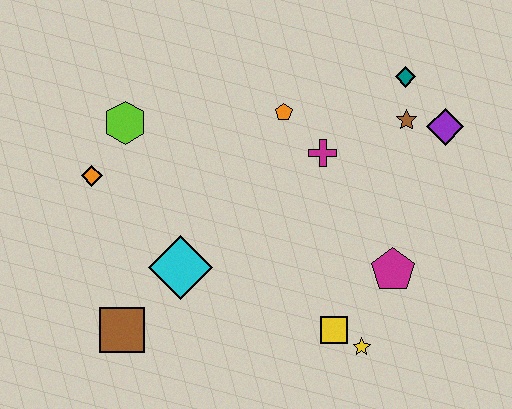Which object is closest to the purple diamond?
The brown star is closest to the purple diamond.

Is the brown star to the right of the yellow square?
Yes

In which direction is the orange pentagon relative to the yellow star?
The orange pentagon is above the yellow star.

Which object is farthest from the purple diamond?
The brown square is farthest from the purple diamond.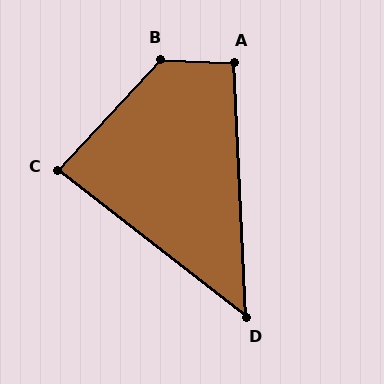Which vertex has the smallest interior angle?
D, at approximately 49 degrees.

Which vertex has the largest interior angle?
B, at approximately 131 degrees.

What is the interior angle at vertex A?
Approximately 95 degrees (obtuse).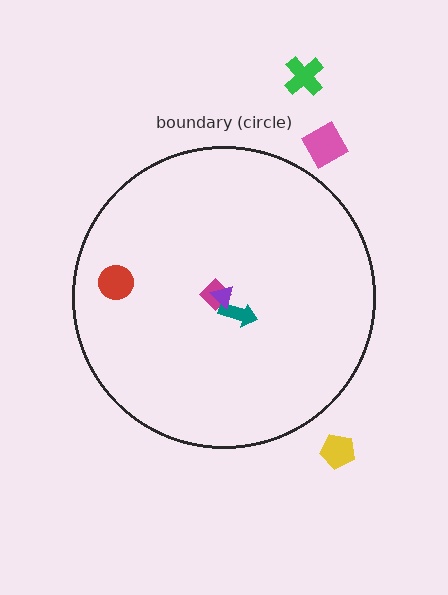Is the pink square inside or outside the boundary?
Outside.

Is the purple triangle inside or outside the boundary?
Inside.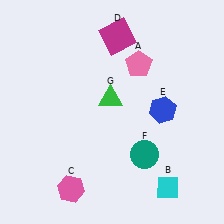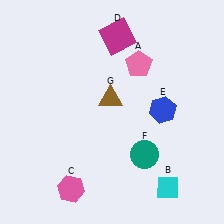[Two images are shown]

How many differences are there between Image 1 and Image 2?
There is 1 difference between the two images.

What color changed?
The triangle (G) changed from green in Image 1 to brown in Image 2.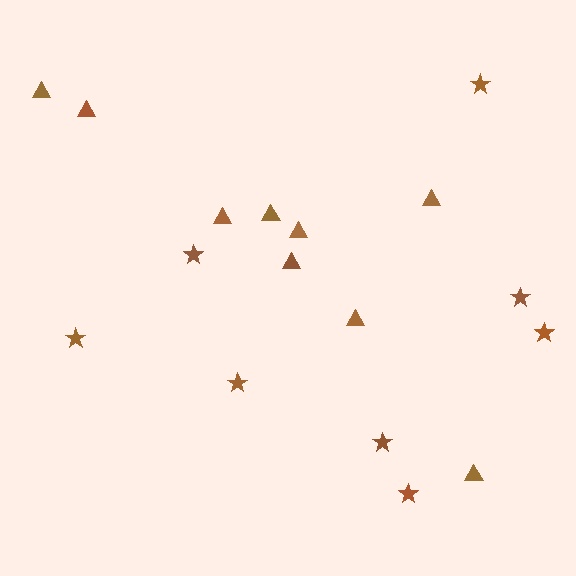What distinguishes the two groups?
There are 2 groups: one group of stars (8) and one group of triangles (9).